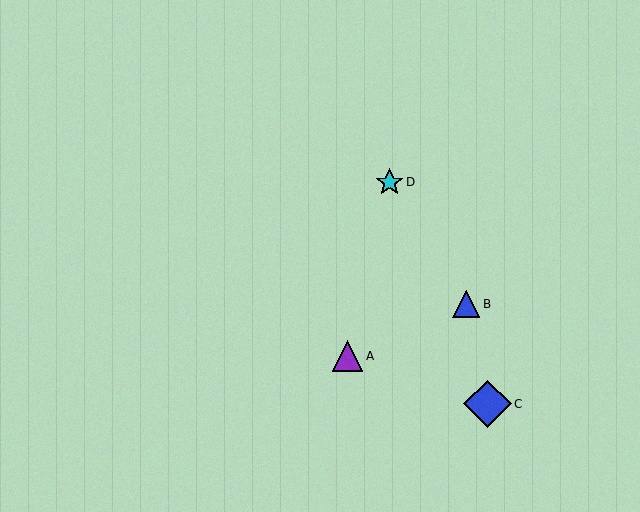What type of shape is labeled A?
Shape A is a purple triangle.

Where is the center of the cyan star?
The center of the cyan star is at (390, 183).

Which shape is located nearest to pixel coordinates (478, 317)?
The blue triangle (labeled B) at (466, 304) is nearest to that location.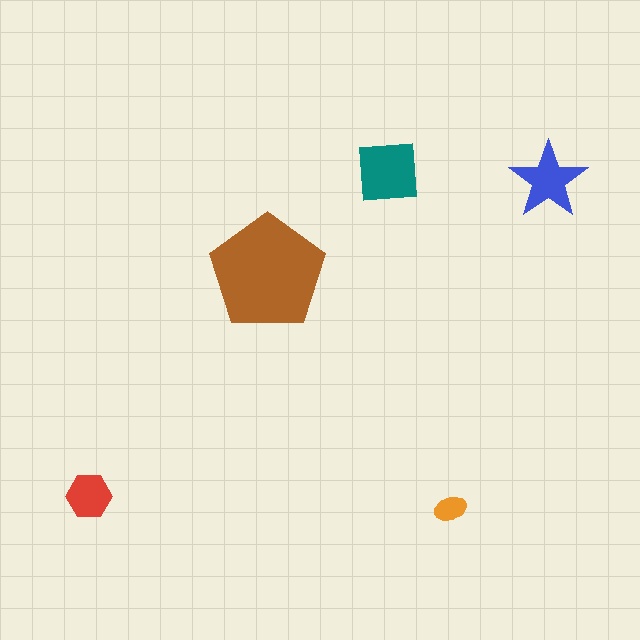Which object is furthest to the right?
The blue star is rightmost.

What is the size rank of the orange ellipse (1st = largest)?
5th.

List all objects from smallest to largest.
The orange ellipse, the red hexagon, the blue star, the teal square, the brown pentagon.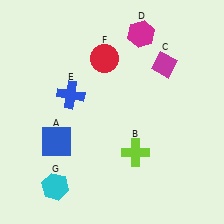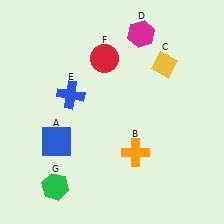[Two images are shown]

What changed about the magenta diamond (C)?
In Image 1, C is magenta. In Image 2, it changed to yellow.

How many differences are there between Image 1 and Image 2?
There are 3 differences between the two images.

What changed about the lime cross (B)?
In Image 1, B is lime. In Image 2, it changed to orange.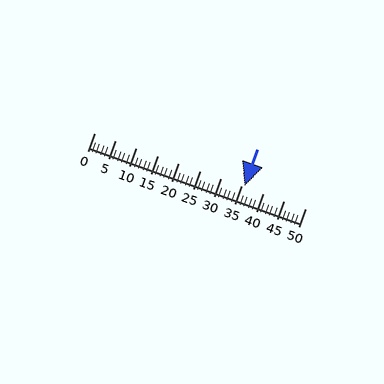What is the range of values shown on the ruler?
The ruler shows values from 0 to 50.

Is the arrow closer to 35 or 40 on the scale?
The arrow is closer to 35.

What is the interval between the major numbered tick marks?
The major tick marks are spaced 5 units apart.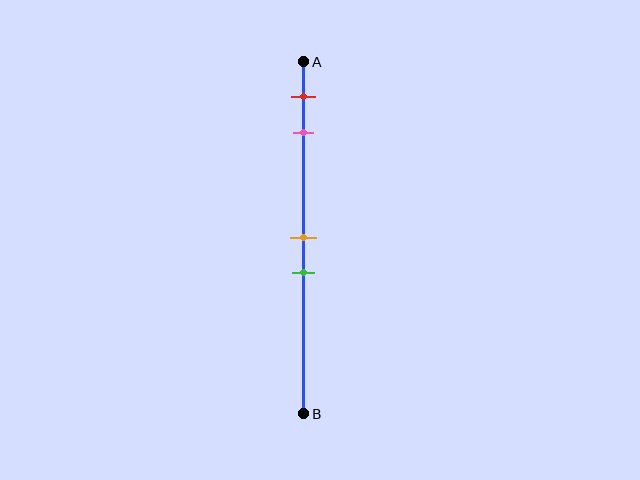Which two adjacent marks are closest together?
The orange and green marks are the closest adjacent pair.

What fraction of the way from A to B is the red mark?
The red mark is approximately 10% (0.1) of the way from A to B.